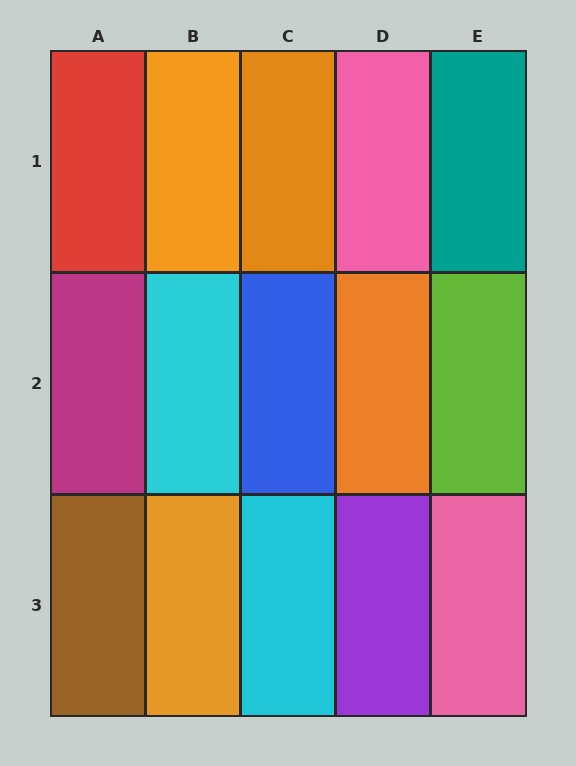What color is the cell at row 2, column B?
Cyan.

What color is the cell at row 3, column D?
Purple.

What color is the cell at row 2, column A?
Magenta.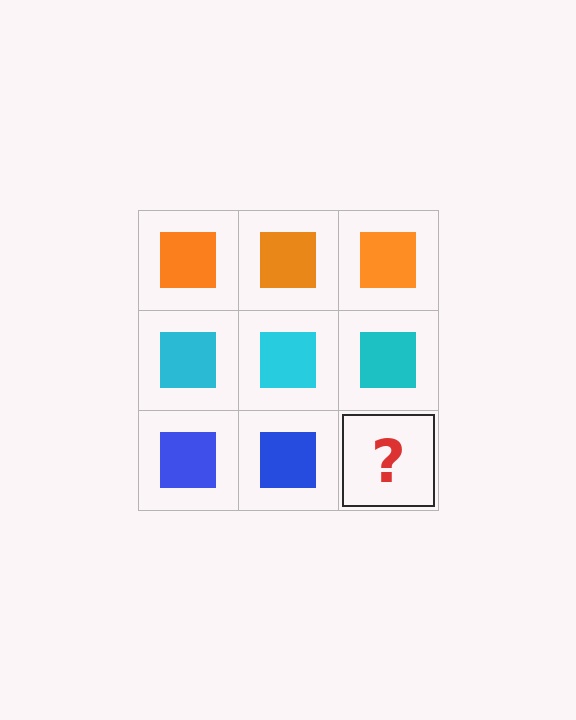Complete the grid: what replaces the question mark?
The question mark should be replaced with a blue square.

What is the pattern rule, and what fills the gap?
The rule is that each row has a consistent color. The gap should be filled with a blue square.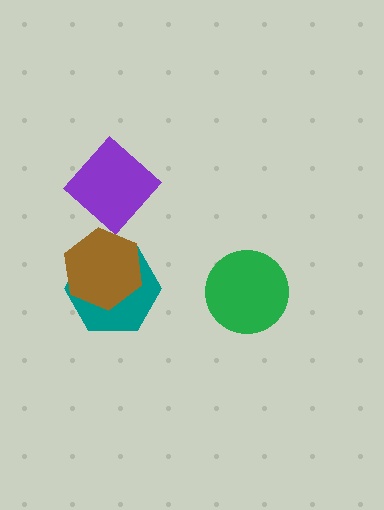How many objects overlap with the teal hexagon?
1 object overlaps with the teal hexagon.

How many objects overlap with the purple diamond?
0 objects overlap with the purple diamond.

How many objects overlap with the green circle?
0 objects overlap with the green circle.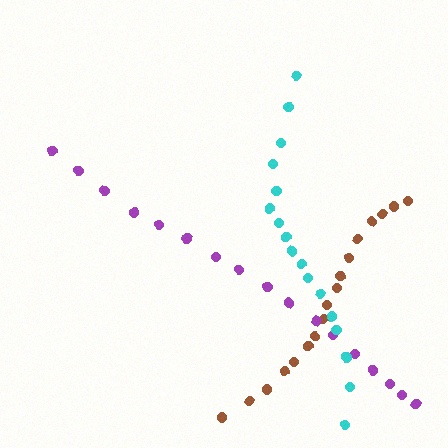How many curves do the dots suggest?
There are 3 distinct paths.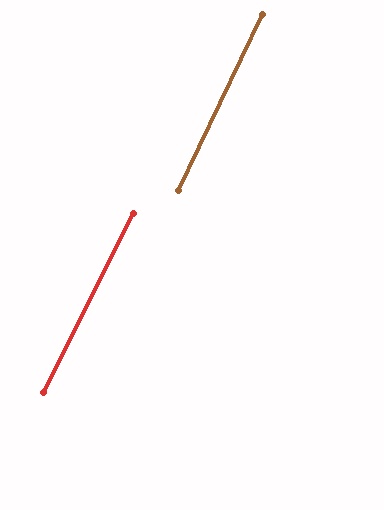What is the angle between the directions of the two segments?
Approximately 1 degree.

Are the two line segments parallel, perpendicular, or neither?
Parallel — their directions differ by only 1.0°.